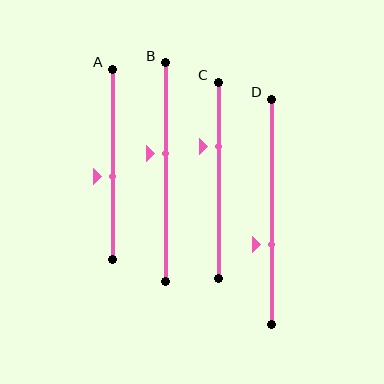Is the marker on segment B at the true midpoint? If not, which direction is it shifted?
No, the marker on segment B is shifted upward by about 9% of the segment length.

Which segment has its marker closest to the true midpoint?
Segment A has its marker closest to the true midpoint.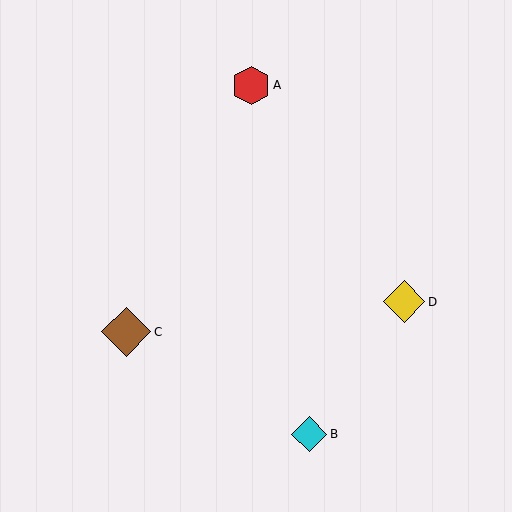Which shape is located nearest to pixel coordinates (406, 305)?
The yellow diamond (labeled D) at (404, 302) is nearest to that location.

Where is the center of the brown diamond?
The center of the brown diamond is at (126, 332).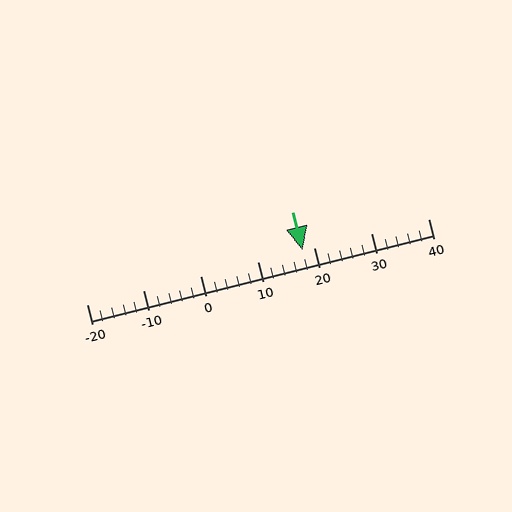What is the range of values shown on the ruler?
The ruler shows values from -20 to 40.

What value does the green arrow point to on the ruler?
The green arrow points to approximately 18.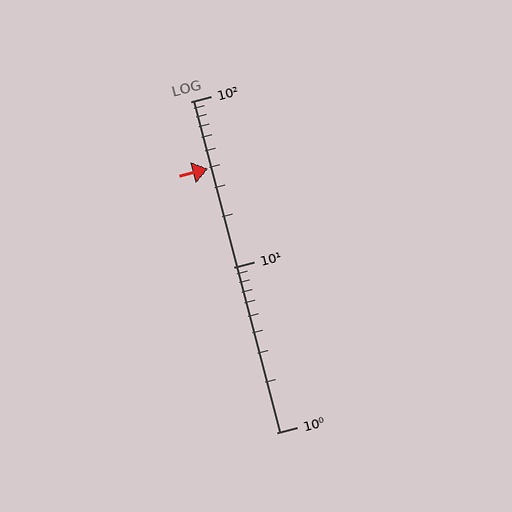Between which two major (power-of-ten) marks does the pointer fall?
The pointer is between 10 and 100.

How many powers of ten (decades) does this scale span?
The scale spans 2 decades, from 1 to 100.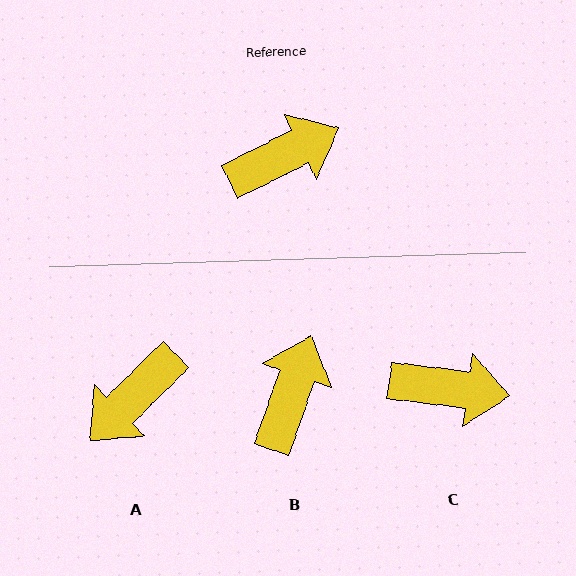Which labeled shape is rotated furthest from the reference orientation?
A, about 162 degrees away.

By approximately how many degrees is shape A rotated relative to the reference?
Approximately 162 degrees clockwise.